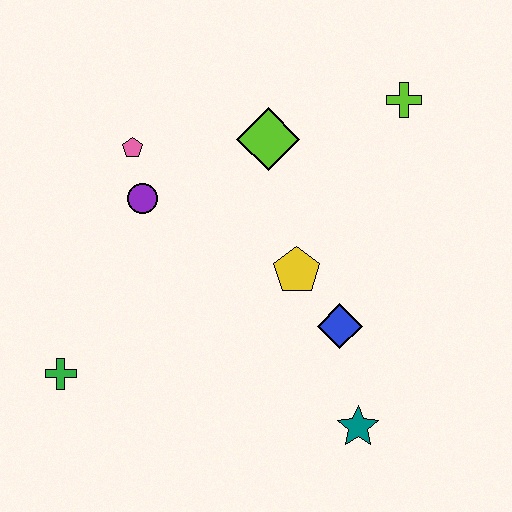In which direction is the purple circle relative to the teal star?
The purple circle is above the teal star.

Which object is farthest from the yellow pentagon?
The green cross is farthest from the yellow pentagon.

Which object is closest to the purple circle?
The pink pentagon is closest to the purple circle.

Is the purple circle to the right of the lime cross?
No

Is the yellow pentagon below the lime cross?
Yes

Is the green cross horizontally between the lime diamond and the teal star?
No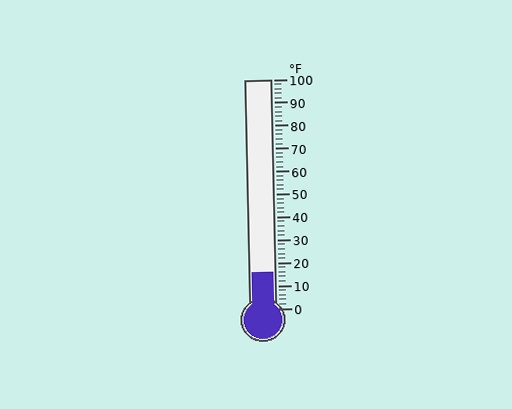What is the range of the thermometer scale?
The thermometer scale ranges from 0°F to 100°F.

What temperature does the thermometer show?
The thermometer shows approximately 16°F.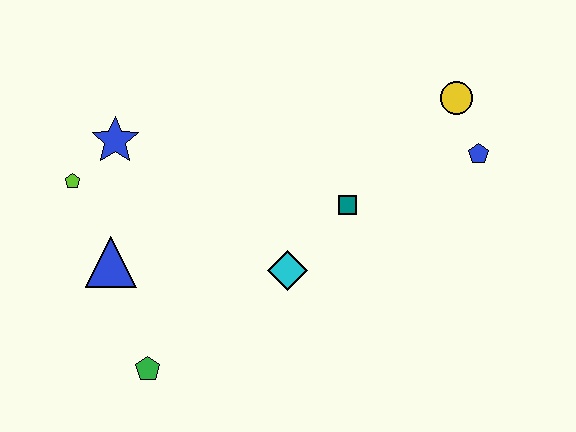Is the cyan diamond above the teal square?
No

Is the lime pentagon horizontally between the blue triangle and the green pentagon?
No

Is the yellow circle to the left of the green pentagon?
No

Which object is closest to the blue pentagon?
The yellow circle is closest to the blue pentagon.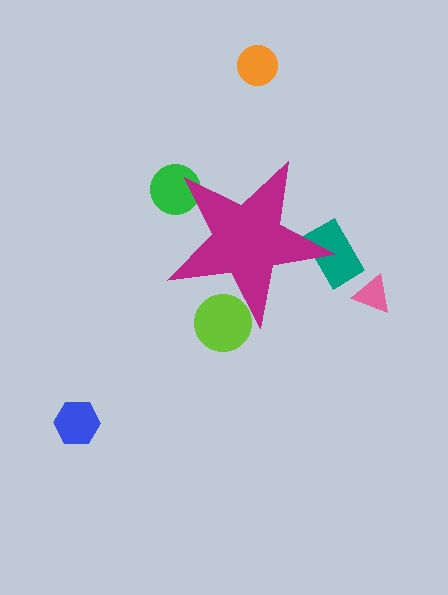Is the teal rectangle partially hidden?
Yes, the teal rectangle is partially hidden behind the magenta star.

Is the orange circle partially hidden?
No, the orange circle is fully visible.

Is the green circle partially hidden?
Yes, the green circle is partially hidden behind the magenta star.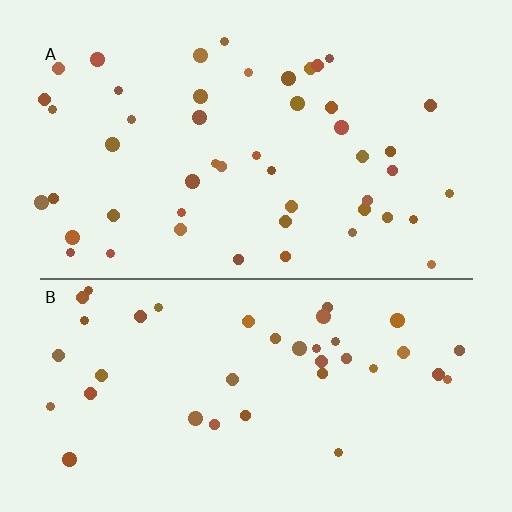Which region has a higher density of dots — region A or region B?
A (the top).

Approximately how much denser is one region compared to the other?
Approximately 1.2× — region A over region B.